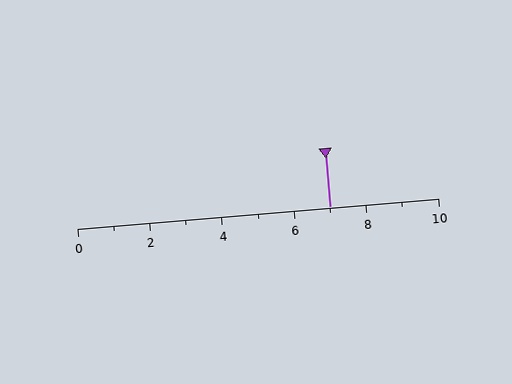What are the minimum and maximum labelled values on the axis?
The axis runs from 0 to 10.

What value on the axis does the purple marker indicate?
The marker indicates approximately 7.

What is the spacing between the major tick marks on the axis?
The major ticks are spaced 2 apart.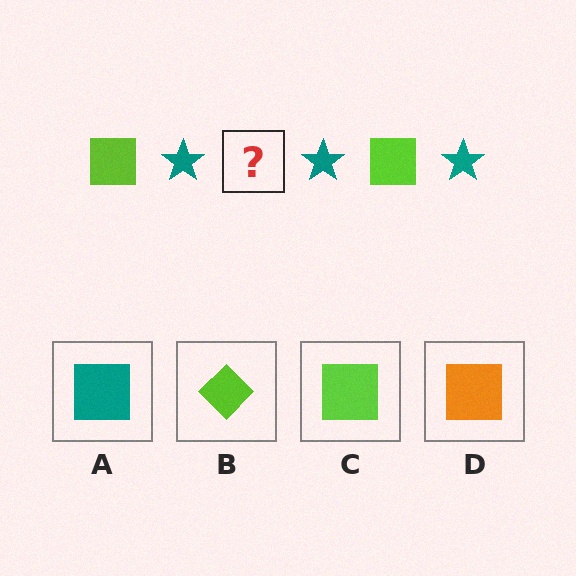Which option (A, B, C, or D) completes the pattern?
C.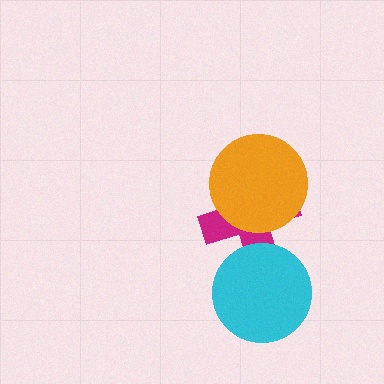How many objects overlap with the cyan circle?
1 object overlaps with the cyan circle.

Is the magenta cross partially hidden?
Yes, it is partially covered by another shape.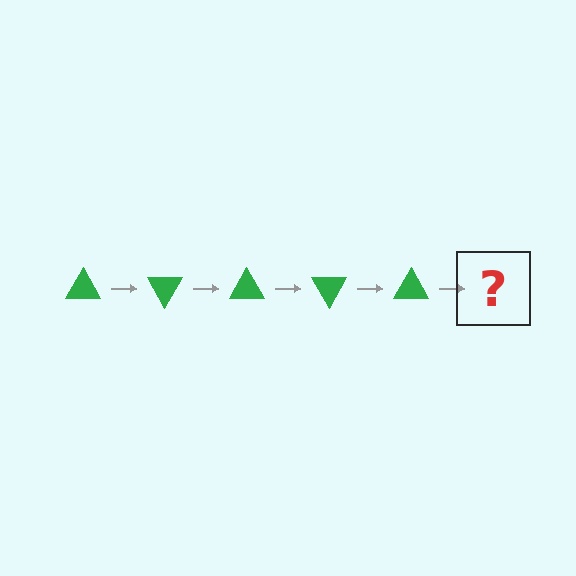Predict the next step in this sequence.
The next step is a green triangle rotated 300 degrees.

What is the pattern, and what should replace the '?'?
The pattern is that the triangle rotates 60 degrees each step. The '?' should be a green triangle rotated 300 degrees.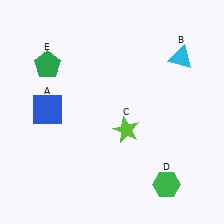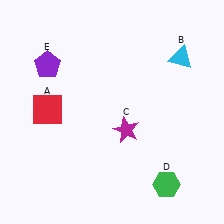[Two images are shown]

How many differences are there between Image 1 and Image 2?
There are 3 differences between the two images.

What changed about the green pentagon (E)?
In Image 1, E is green. In Image 2, it changed to purple.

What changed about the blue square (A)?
In Image 1, A is blue. In Image 2, it changed to red.